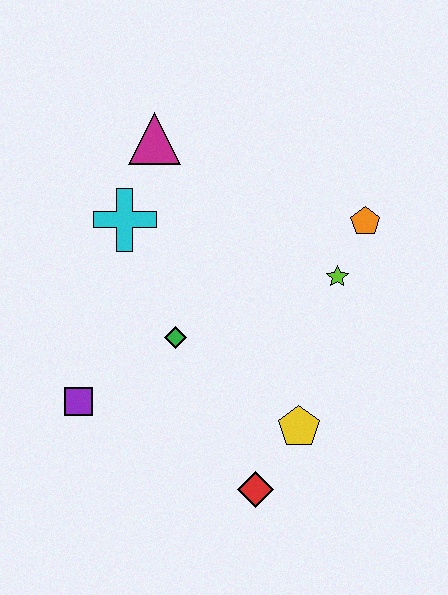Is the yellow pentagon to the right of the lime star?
No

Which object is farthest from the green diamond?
The orange pentagon is farthest from the green diamond.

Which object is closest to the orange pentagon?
The lime star is closest to the orange pentagon.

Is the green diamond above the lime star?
No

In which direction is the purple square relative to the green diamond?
The purple square is to the left of the green diamond.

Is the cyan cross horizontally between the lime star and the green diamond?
No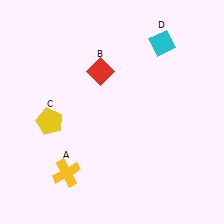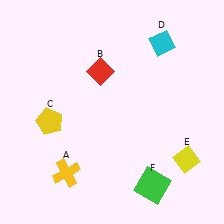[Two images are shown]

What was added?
A yellow diamond (E), a green square (F) were added in Image 2.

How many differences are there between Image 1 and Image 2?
There are 2 differences between the two images.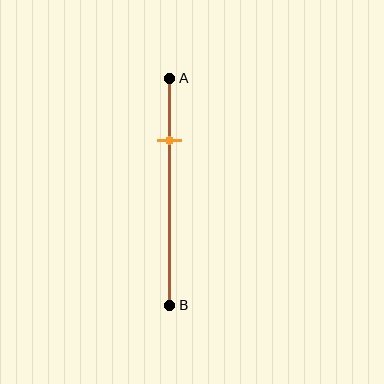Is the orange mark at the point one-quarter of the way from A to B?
Yes, the mark is approximately at the one-quarter point.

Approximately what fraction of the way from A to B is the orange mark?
The orange mark is approximately 25% of the way from A to B.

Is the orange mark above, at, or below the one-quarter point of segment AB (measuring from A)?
The orange mark is approximately at the one-quarter point of segment AB.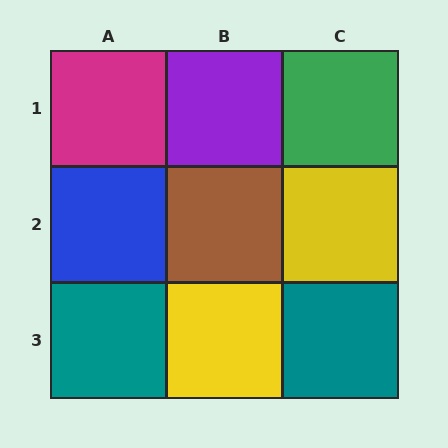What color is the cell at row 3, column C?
Teal.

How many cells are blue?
1 cell is blue.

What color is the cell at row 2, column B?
Brown.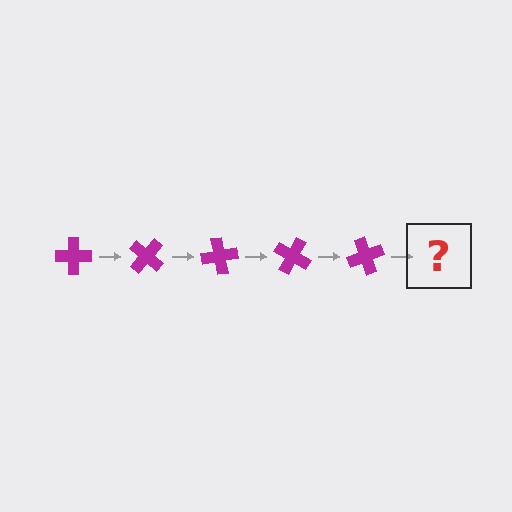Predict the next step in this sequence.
The next step is a magenta cross rotated 200 degrees.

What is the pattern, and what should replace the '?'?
The pattern is that the cross rotates 40 degrees each step. The '?' should be a magenta cross rotated 200 degrees.